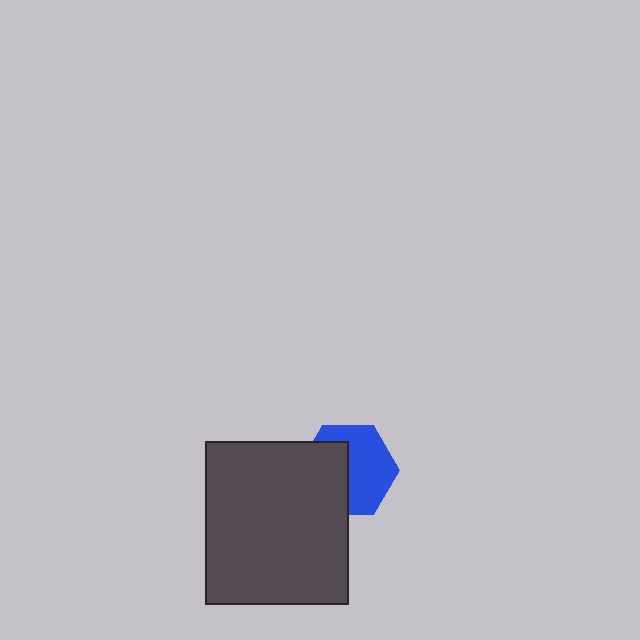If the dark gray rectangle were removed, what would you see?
You would see the complete blue hexagon.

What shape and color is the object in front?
The object in front is a dark gray rectangle.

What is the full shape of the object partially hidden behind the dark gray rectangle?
The partially hidden object is a blue hexagon.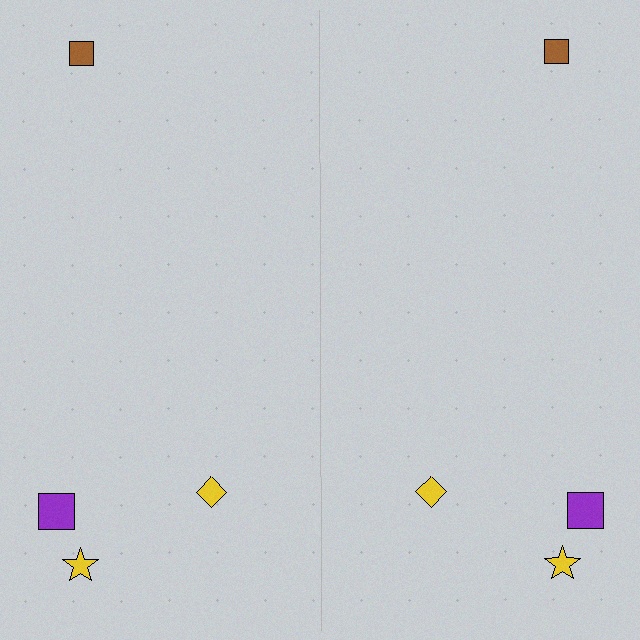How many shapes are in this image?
There are 8 shapes in this image.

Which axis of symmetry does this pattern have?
The pattern has a vertical axis of symmetry running through the center of the image.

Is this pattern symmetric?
Yes, this pattern has bilateral (reflection) symmetry.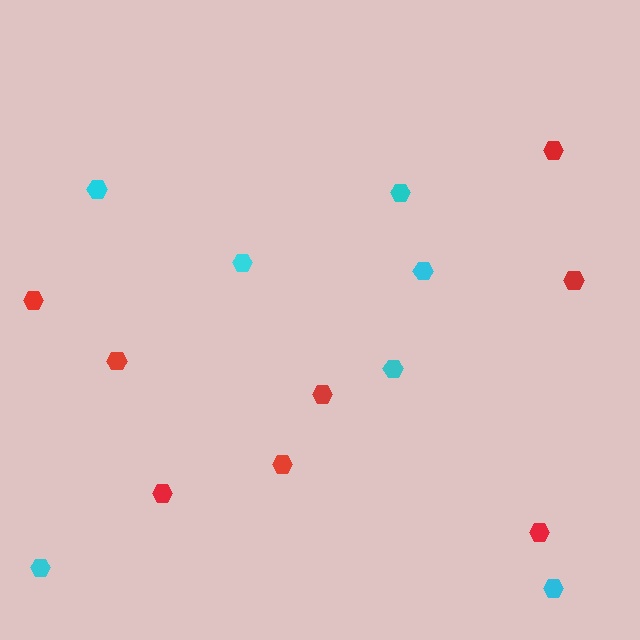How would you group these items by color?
There are 2 groups: one group of red hexagons (8) and one group of cyan hexagons (7).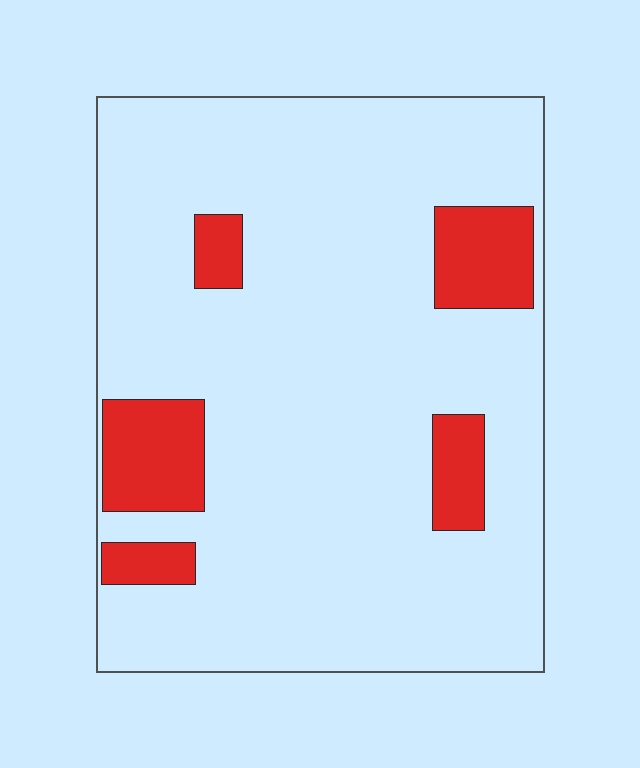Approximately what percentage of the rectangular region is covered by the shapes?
Approximately 15%.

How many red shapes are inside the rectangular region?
5.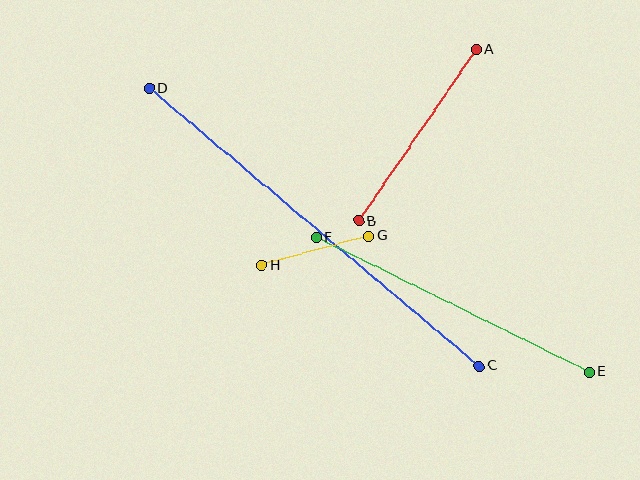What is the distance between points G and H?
The distance is approximately 111 pixels.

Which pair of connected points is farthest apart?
Points C and D are farthest apart.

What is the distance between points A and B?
The distance is approximately 208 pixels.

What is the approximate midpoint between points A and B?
The midpoint is at approximately (417, 135) pixels.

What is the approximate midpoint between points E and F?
The midpoint is at approximately (453, 305) pixels.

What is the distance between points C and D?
The distance is approximately 432 pixels.